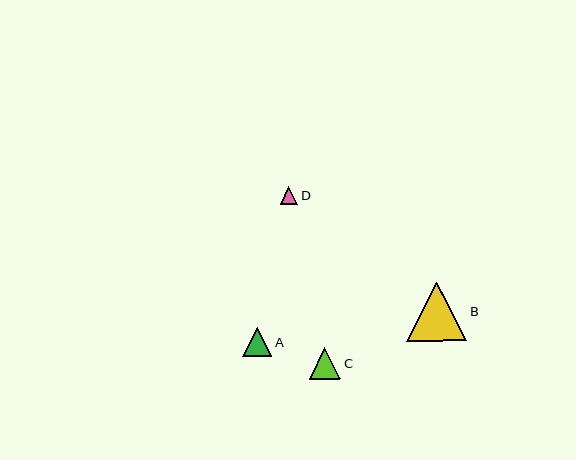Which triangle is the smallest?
Triangle D is the smallest with a size of approximately 18 pixels.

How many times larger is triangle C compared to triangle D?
Triangle C is approximately 1.8 times the size of triangle D.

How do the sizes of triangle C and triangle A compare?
Triangle C and triangle A are approximately the same size.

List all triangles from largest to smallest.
From largest to smallest: B, C, A, D.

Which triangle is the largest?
Triangle B is the largest with a size of approximately 60 pixels.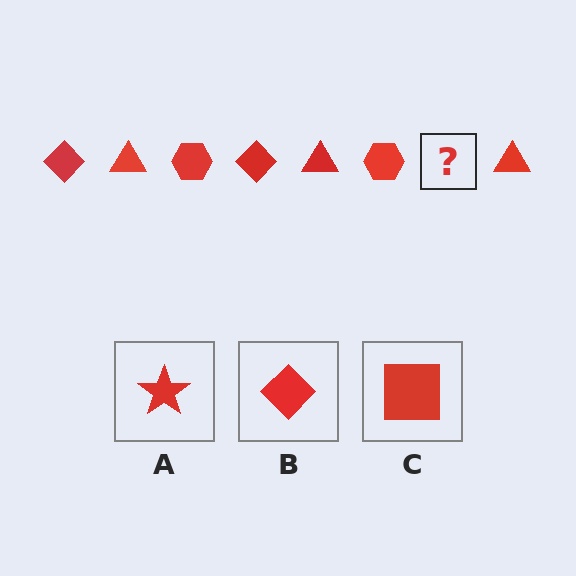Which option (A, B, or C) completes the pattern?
B.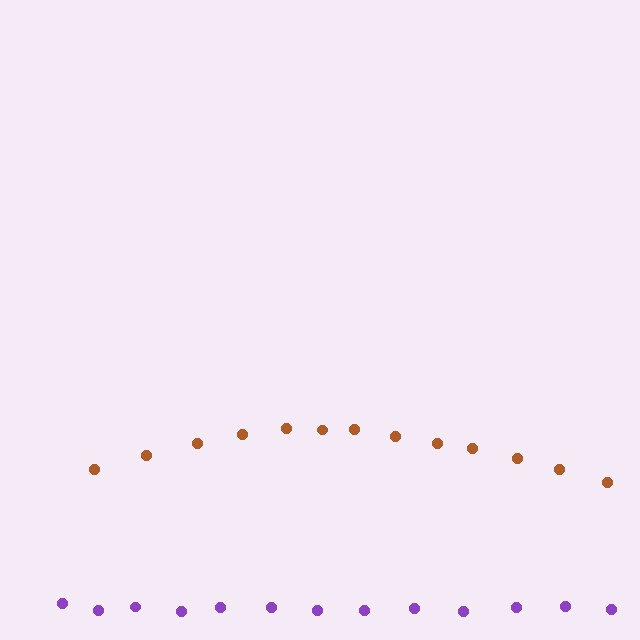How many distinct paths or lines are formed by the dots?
There are 2 distinct paths.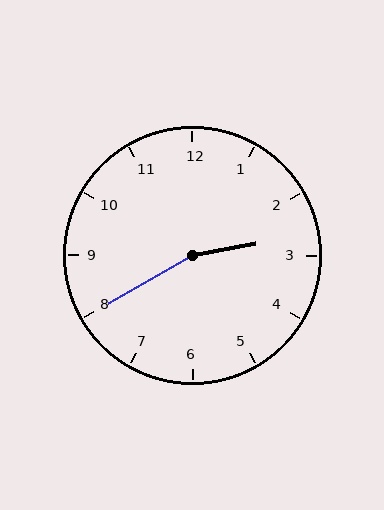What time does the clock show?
2:40.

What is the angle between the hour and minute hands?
Approximately 160 degrees.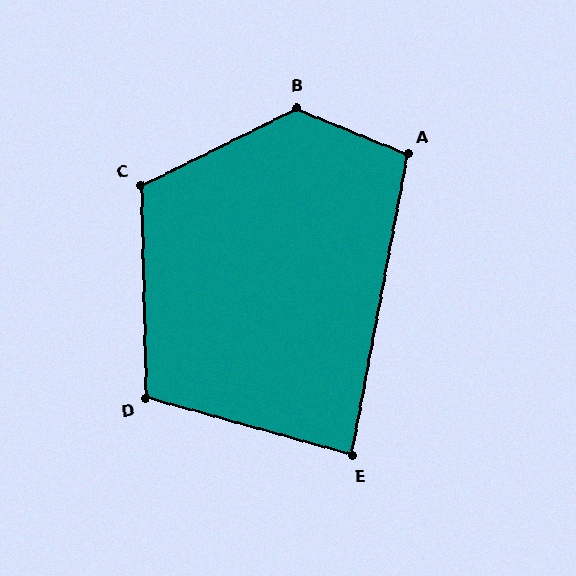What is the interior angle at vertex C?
Approximately 115 degrees (obtuse).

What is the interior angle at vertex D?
Approximately 107 degrees (obtuse).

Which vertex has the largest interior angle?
B, at approximately 132 degrees.